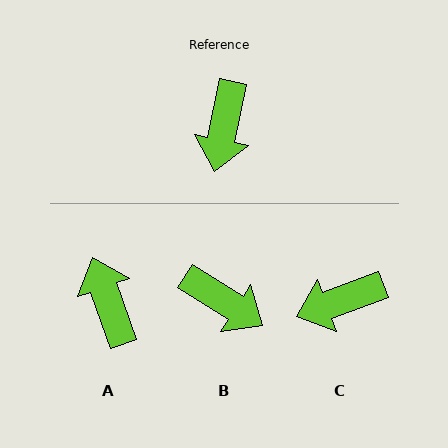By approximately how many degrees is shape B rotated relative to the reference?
Approximately 69 degrees counter-clockwise.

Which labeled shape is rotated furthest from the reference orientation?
A, about 149 degrees away.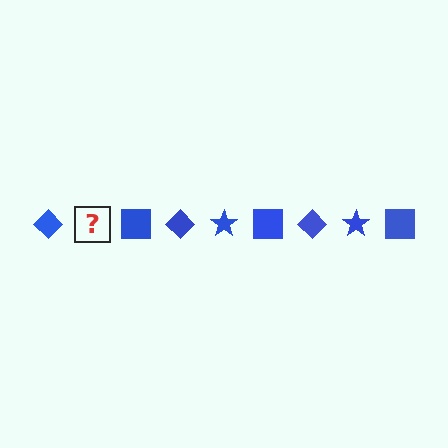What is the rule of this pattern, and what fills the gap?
The rule is that the pattern cycles through diamond, star, square shapes in blue. The gap should be filled with a blue star.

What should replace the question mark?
The question mark should be replaced with a blue star.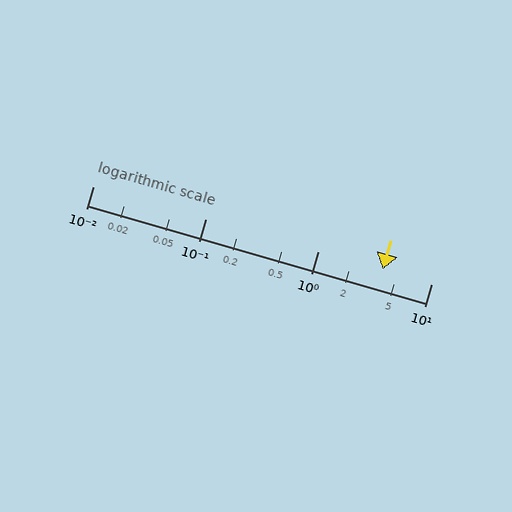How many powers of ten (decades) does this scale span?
The scale spans 3 decades, from 0.01 to 10.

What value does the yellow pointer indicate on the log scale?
The pointer indicates approximately 3.7.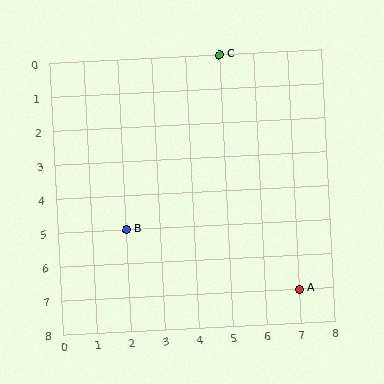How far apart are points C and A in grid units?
Points C and A are 2 columns and 7 rows apart (about 7.3 grid units diagonally).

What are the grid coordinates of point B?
Point B is at grid coordinates (2, 5).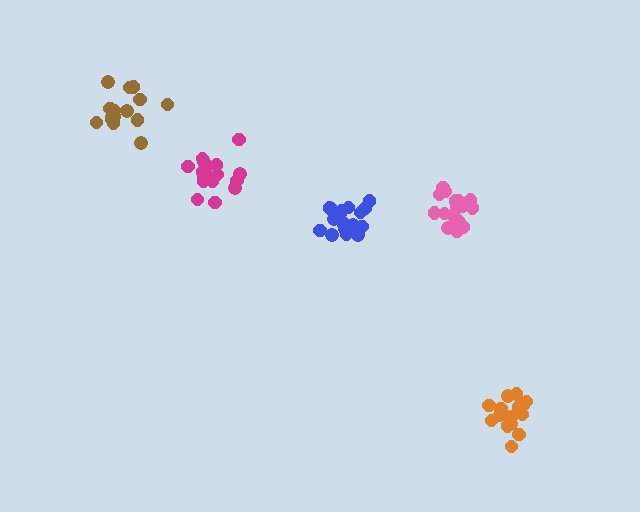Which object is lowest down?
The orange cluster is bottommost.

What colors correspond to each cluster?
The clusters are colored: magenta, orange, brown, blue, pink.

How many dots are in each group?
Group 1: 17 dots, Group 2: 16 dots, Group 3: 15 dots, Group 4: 18 dots, Group 5: 16 dots (82 total).